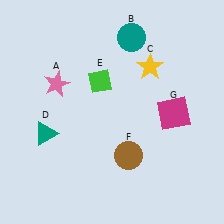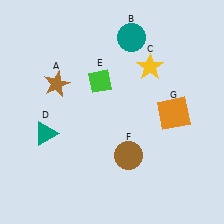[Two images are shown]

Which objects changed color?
A changed from pink to brown. G changed from magenta to orange.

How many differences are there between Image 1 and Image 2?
There are 2 differences between the two images.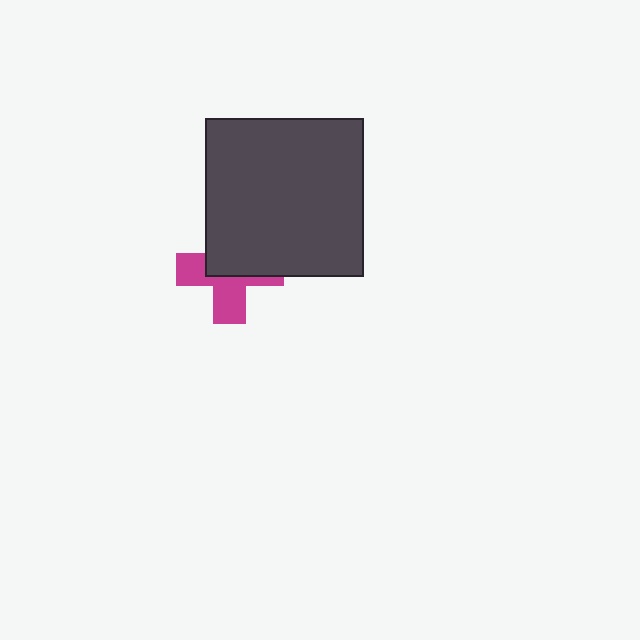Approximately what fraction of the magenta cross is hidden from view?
Roughly 52% of the magenta cross is hidden behind the dark gray square.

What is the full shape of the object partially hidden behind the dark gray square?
The partially hidden object is a magenta cross.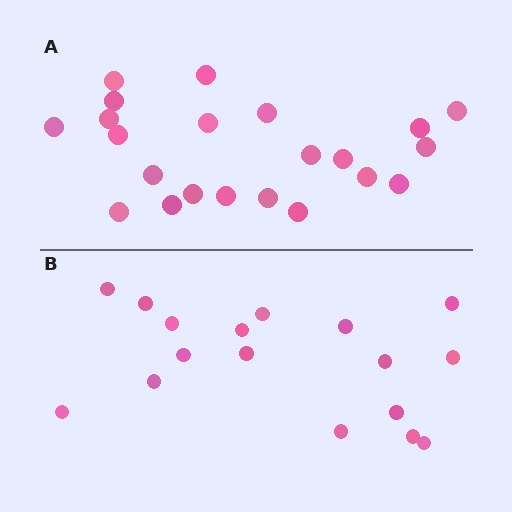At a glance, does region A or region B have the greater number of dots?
Region A (the top region) has more dots.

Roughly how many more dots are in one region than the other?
Region A has about 5 more dots than region B.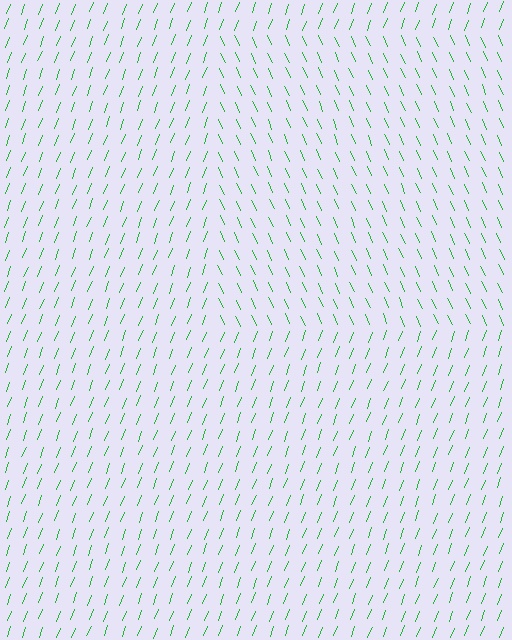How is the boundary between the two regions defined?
The boundary is defined purely by a change in line orientation (approximately 45 degrees difference). All lines are the same color and thickness.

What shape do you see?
I see a rectangle.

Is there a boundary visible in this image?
Yes, there is a texture boundary formed by a change in line orientation.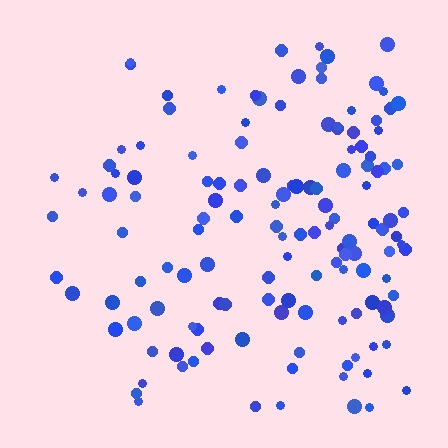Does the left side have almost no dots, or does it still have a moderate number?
Still a moderate number, just noticeably fewer than the right.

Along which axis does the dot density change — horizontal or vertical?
Horizontal.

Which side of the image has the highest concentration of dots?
The right.